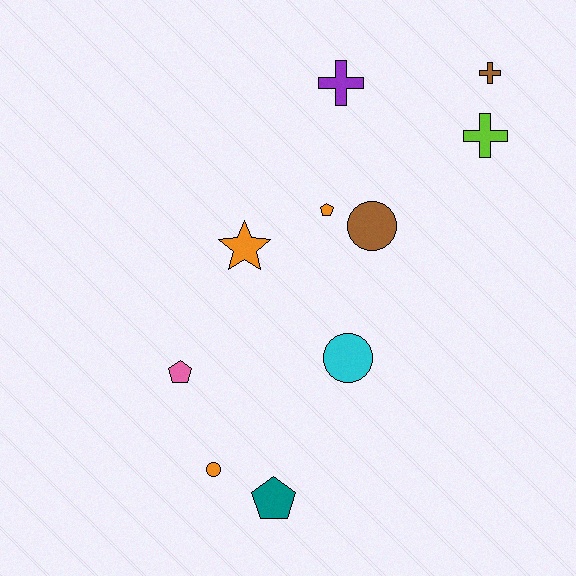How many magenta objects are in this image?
There are no magenta objects.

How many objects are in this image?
There are 10 objects.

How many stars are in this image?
There is 1 star.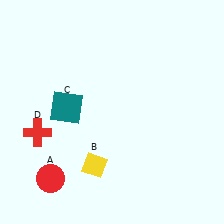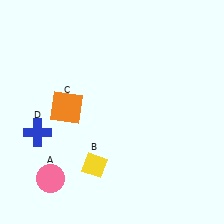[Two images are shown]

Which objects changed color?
A changed from red to pink. C changed from teal to orange. D changed from red to blue.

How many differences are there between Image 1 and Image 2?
There are 3 differences between the two images.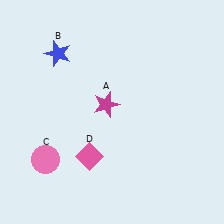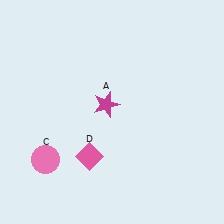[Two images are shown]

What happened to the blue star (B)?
The blue star (B) was removed in Image 2. It was in the top-left area of Image 1.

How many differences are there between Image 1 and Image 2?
There is 1 difference between the two images.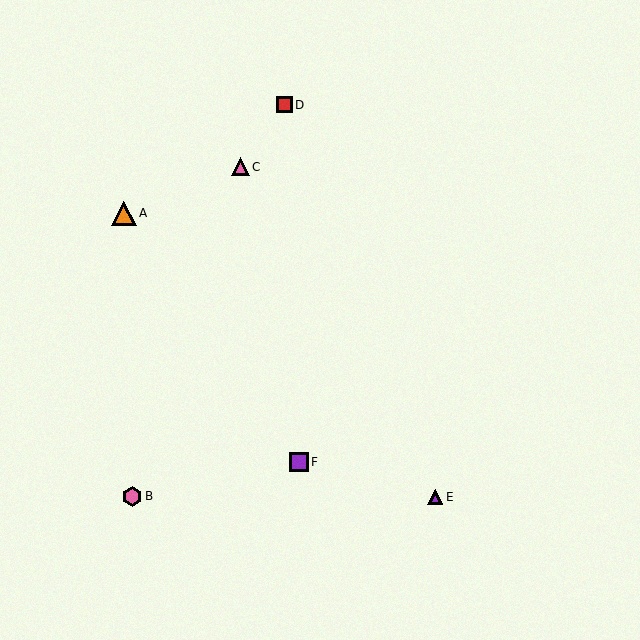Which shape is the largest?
The orange triangle (labeled A) is the largest.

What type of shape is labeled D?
Shape D is a red square.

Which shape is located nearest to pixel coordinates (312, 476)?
The purple square (labeled F) at (299, 462) is nearest to that location.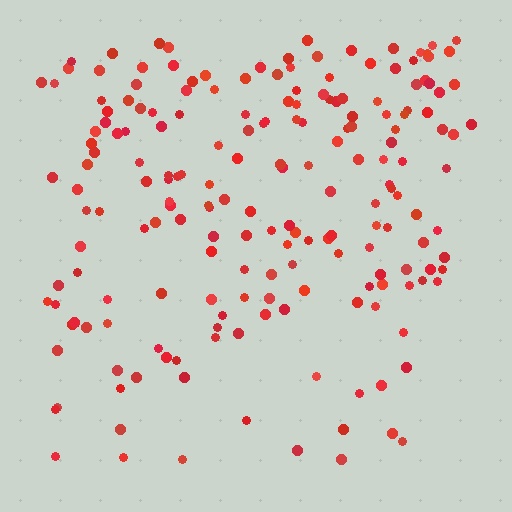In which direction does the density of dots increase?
From bottom to top, with the top side densest.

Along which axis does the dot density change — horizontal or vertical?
Vertical.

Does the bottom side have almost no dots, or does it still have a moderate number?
Still a moderate number, just noticeably fewer than the top.